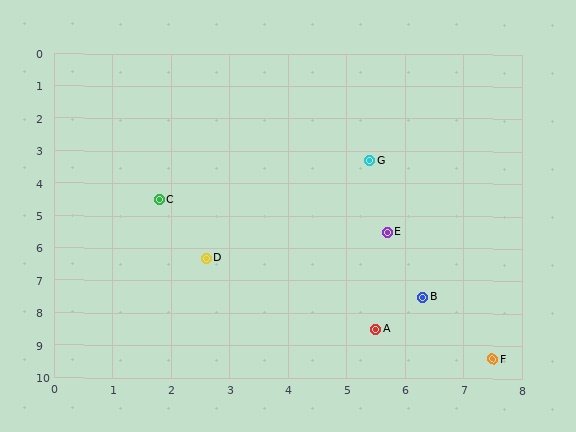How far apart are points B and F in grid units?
Points B and F are about 2.2 grid units apart.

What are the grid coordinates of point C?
Point C is at approximately (1.8, 4.5).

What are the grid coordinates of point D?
Point D is at approximately (2.6, 6.3).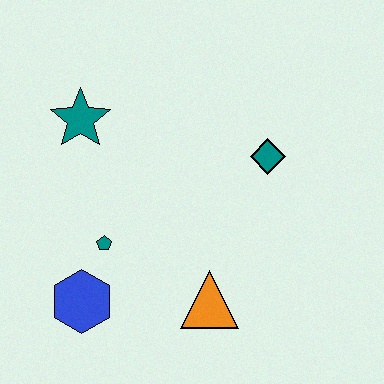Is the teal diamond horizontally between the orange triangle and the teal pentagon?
No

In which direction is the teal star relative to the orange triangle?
The teal star is above the orange triangle.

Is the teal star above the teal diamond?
Yes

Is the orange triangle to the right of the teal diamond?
No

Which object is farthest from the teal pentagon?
The teal diamond is farthest from the teal pentagon.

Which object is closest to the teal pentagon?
The blue hexagon is closest to the teal pentagon.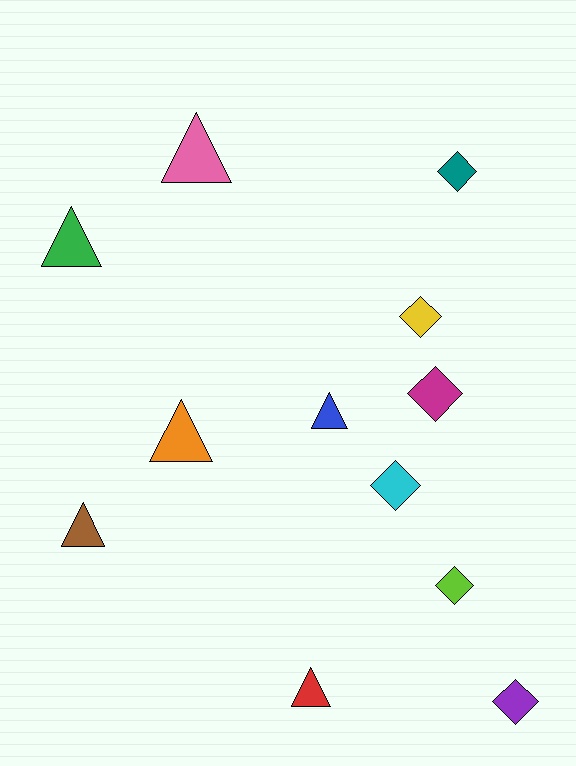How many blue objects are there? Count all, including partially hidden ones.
There is 1 blue object.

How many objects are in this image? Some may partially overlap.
There are 12 objects.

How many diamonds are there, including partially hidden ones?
There are 6 diamonds.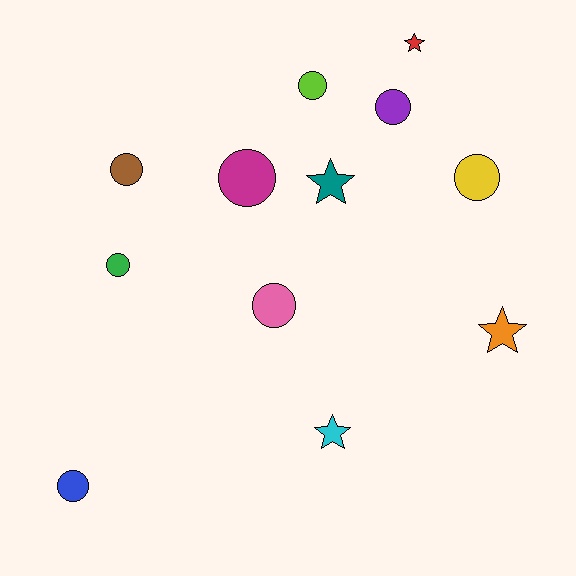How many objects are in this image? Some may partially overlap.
There are 12 objects.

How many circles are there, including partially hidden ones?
There are 8 circles.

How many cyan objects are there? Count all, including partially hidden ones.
There is 1 cyan object.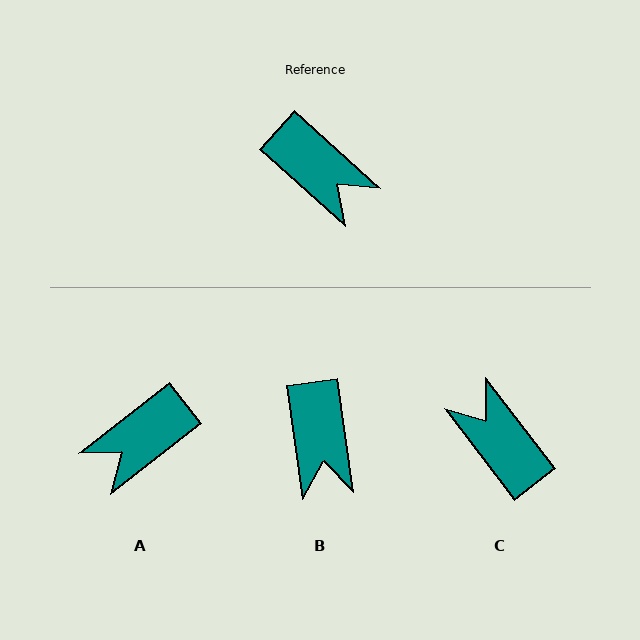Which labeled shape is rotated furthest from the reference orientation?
C, about 170 degrees away.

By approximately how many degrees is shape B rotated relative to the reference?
Approximately 39 degrees clockwise.